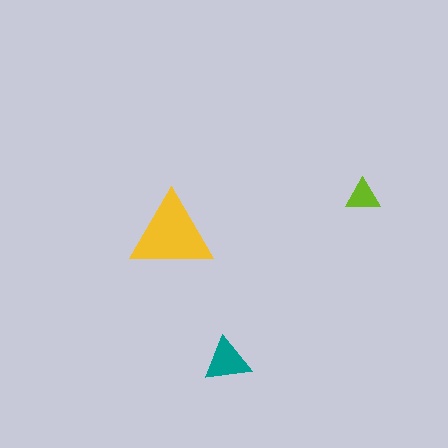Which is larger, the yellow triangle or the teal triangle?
The yellow one.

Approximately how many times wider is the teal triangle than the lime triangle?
About 1.5 times wider.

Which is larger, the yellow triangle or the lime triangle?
The yellow one.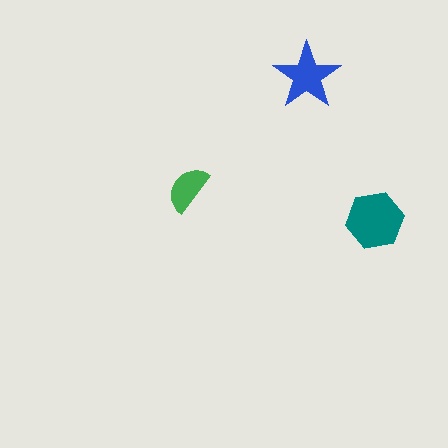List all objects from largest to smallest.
The teal hexagon, the blue star, the green semicircle.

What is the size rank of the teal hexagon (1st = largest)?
1st.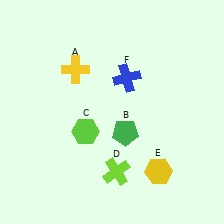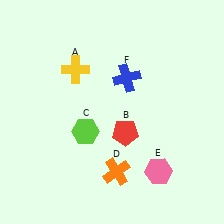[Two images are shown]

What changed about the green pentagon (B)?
In Image 1, B is green. In Image 2, it changed to red.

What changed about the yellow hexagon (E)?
In Image 1, E is yellow. In Image 2, it changed to pink.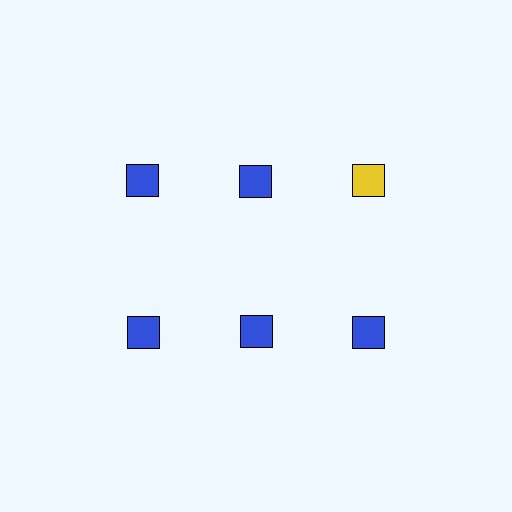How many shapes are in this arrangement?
There are 6 shapes arranged in a grid pattern.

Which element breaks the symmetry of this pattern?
The yellow square in the top row, center column breaks the symmetry. All other shapes are blue squares.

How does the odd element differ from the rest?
It has a different color: yellow instead of blue.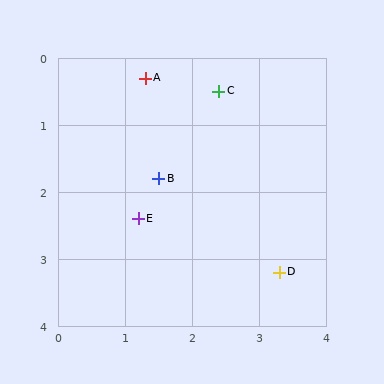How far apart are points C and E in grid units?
Points C and E are about 2.2 grid units apart.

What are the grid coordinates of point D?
Point D is at approximately (3.3, 3.2).